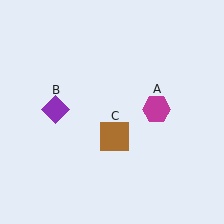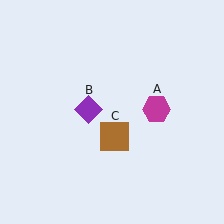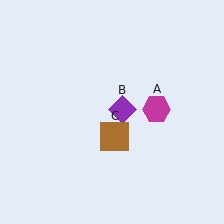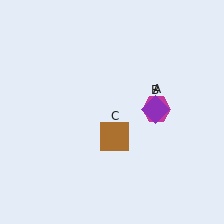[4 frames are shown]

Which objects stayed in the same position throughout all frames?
Magenta hexagon (object A) and brown square (object C) remained stationary.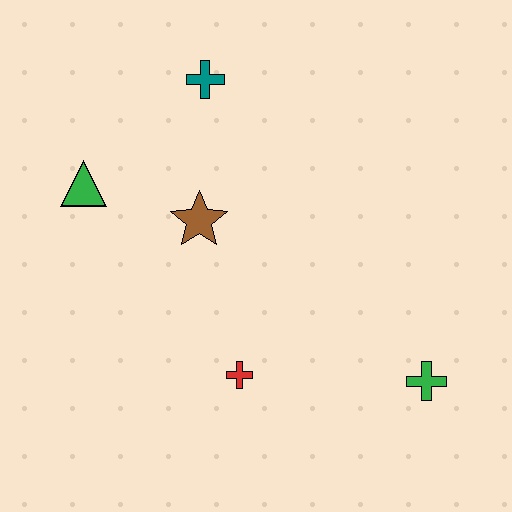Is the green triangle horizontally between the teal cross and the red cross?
No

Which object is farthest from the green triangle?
The green cross is farthest from the green triangle.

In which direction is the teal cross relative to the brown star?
The teal cross is above the brown star.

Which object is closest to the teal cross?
The brown star is closest to the teal cross.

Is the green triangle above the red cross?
Yes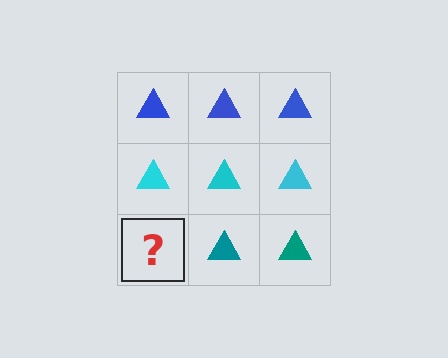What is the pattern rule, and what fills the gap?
The rule is that each row has a consistent color. The gap should be filled with a teal triangle.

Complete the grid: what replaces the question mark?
The question mark should be replaced with a teal triangle.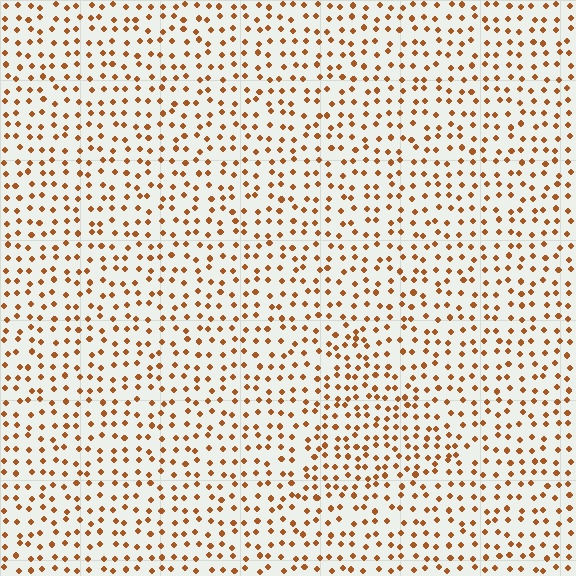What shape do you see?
I see a triangle.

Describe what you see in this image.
The image contains small brown elements arranged at two different densities. A triangle-shaped region is visible where the elements are more densely packed than the surrounding area.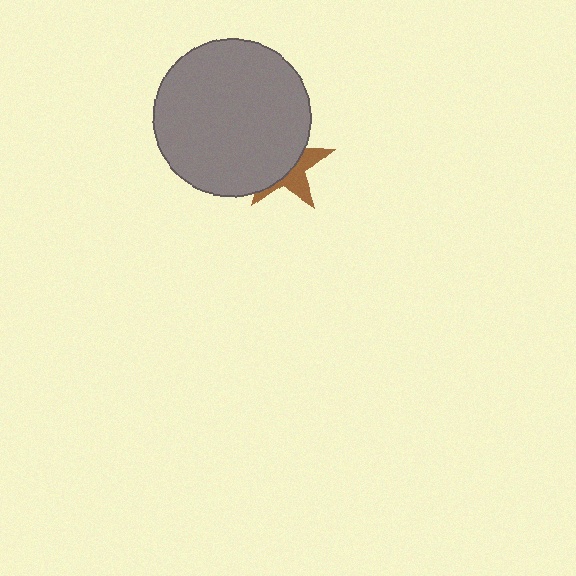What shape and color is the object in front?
The object in front is a gray circle.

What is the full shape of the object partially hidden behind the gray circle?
The partially hidden object is a brown star.